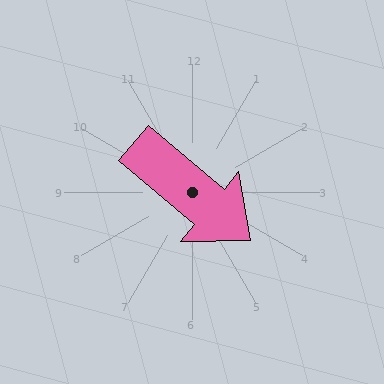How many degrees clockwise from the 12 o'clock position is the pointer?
Approximately 130 degrees.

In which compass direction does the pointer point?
Southeast.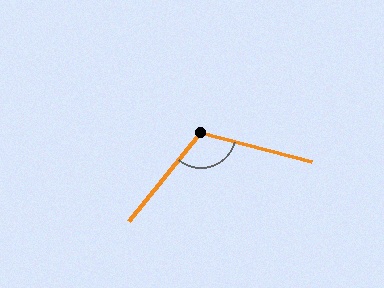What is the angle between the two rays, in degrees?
Approximately 114 degrees.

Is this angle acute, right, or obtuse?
It is obtuse.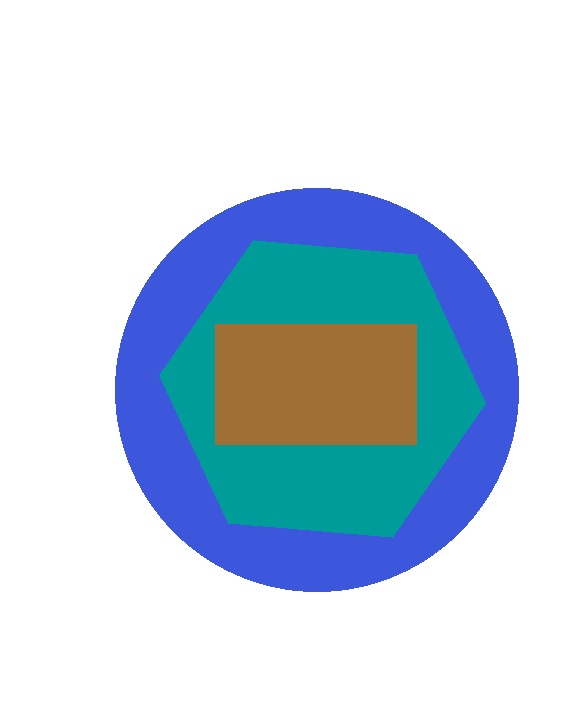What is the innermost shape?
The brown rectangle.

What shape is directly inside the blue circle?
The teal hexagon.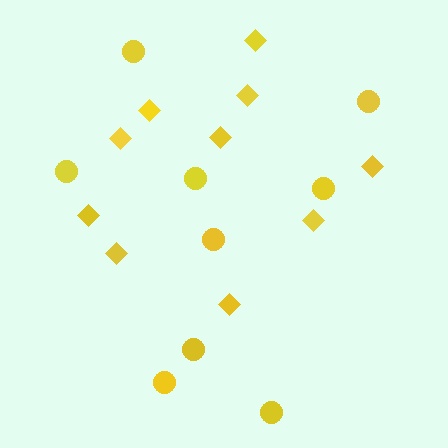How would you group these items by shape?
There are 2 groups: one group of circles (9) and one group of diamonds (10).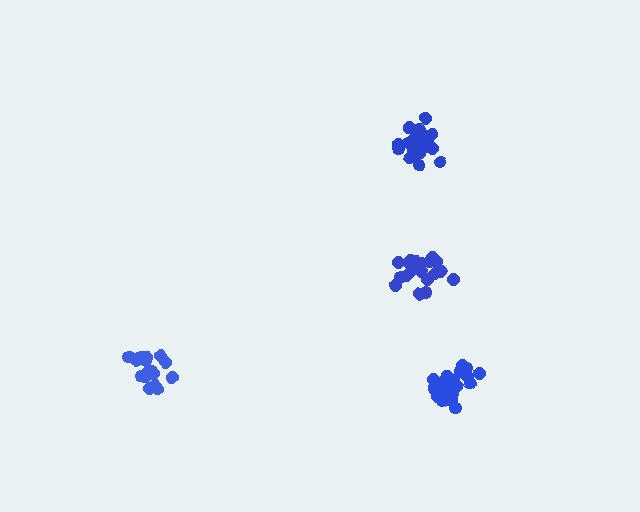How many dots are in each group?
Group 1: 21 dots, Group 2: 20 dots, Group 3: 21 dots, Group 4: 21 dots (83 total).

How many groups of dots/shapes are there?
There are 4 groups.